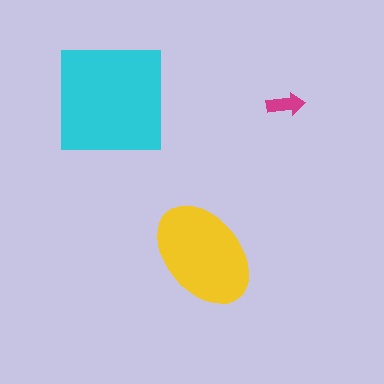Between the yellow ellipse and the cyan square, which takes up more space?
The cyan square.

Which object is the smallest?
The magenta arrow.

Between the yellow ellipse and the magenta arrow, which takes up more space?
The yellow ellipse.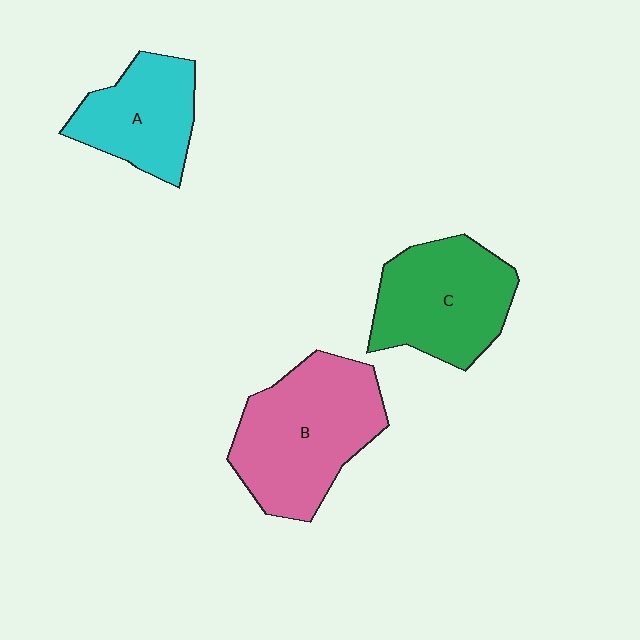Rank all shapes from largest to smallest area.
From largest to smallest: B (pink), C (green), A (cyan).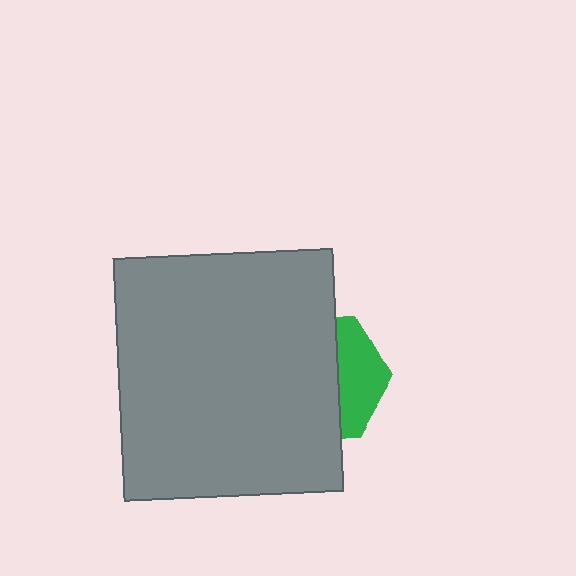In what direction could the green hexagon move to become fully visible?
The green hexagon could move right. That would shift it out from behind the gray rectangle entirely.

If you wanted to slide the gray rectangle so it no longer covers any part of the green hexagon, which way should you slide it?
Slide it left — that is the most direct way to separate the two shapes.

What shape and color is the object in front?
The object in front is a gray rectangle.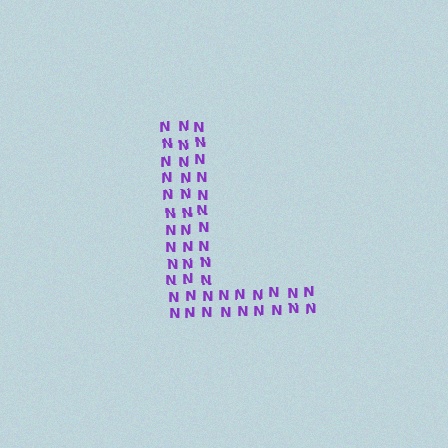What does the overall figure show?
The overall figure shows the letter L.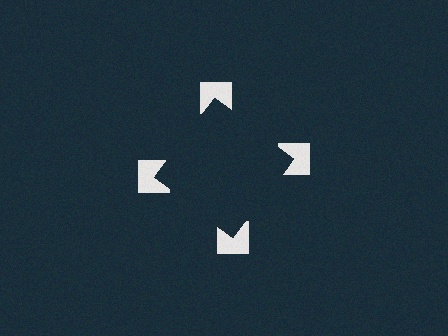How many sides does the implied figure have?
4 sides.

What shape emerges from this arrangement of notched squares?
An illusory square — its edges are inferred from the aligned wedge cuts in the notched squares, not physically drawn.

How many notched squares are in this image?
There are 4 — one at each vertex of the illusory square.